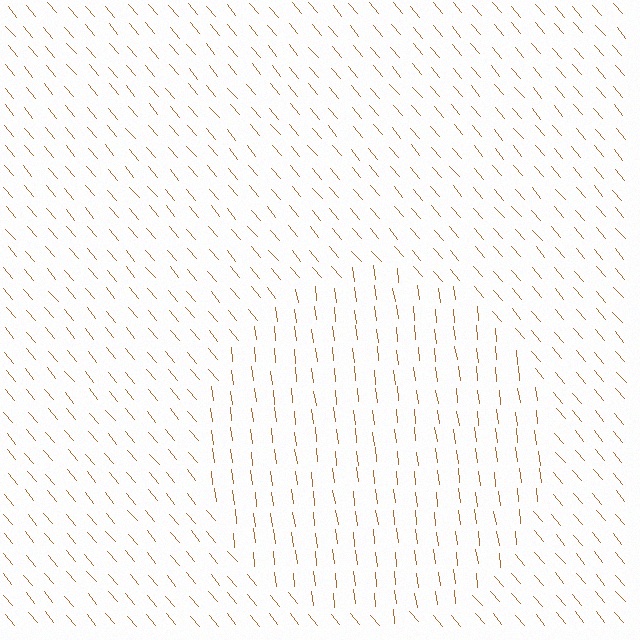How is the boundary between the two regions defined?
The boundary is defined purely by a change in line orientation (approximately 33 degrees difference). All lines are the same color and thickness.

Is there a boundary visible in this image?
Yes, there is a texture boundary formed by a change in line orientation.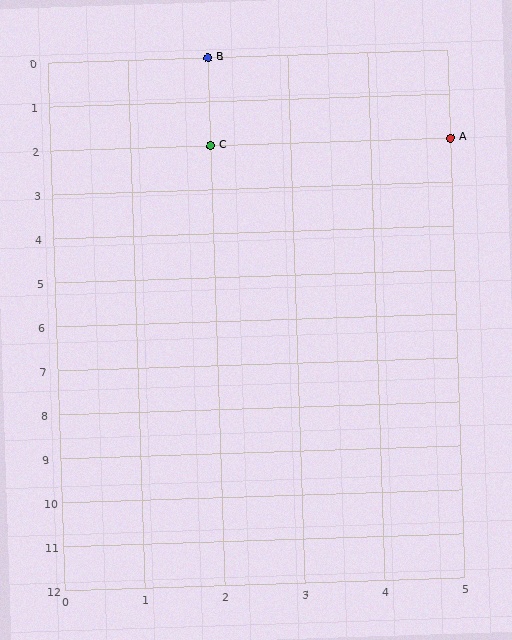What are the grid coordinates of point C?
Point C is at grid coordinates (2, 2).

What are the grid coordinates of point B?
Point B is at grid coordinates (2, 0).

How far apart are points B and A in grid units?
Points B and A are 3 columns and 2 rows apart (about 3.6 grid units diagonally).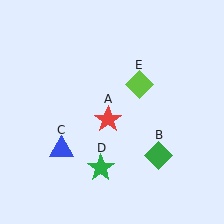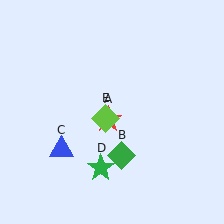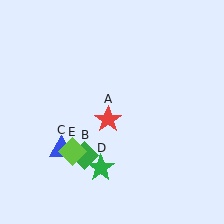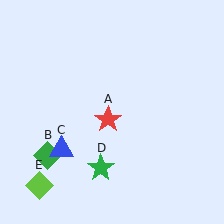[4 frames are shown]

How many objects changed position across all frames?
2 objects changed position: green diamond (object B), lime diamond (object E).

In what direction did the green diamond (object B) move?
The green diamond (object B) moved left.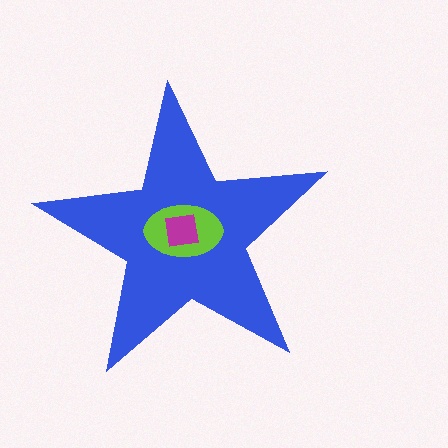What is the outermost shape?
The blue star.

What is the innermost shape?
The magenta square.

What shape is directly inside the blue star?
The lime ellipse.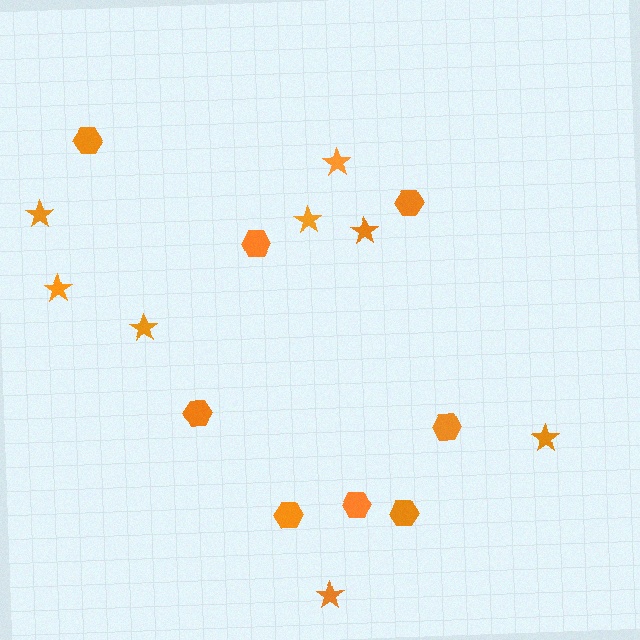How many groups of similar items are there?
There are 2 groups: one group of stars (8) and one group of hexagons (8).